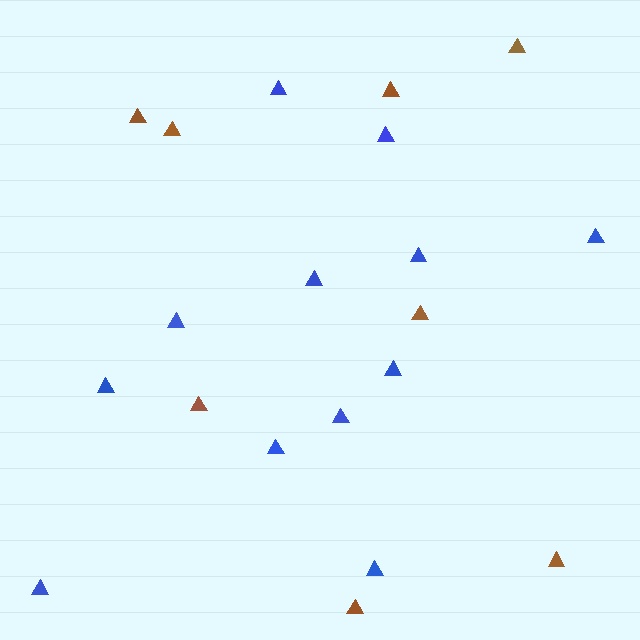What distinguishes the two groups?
There are 2 groups: one group of brown triangles (8) and one group of blue triangles (12).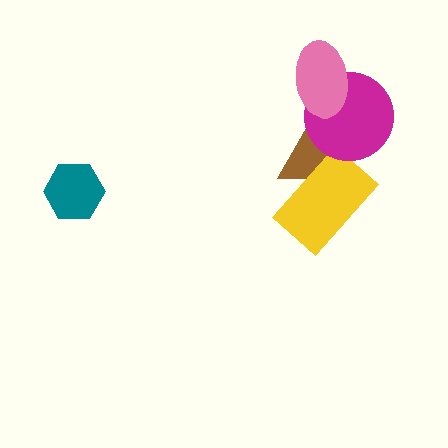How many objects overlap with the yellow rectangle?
1 object overlaps with the yellow rectangle.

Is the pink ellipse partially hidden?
No, no other shape covers it.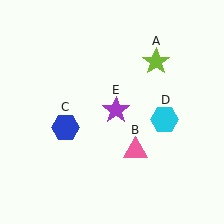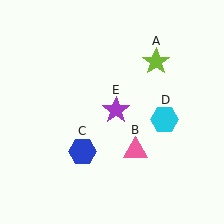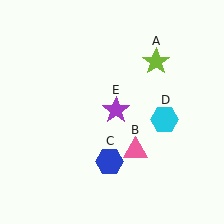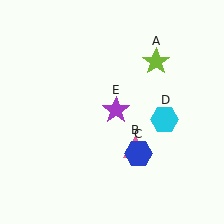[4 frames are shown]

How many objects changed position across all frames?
1 object changed position: blue hexagon (object C).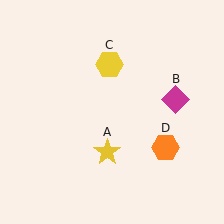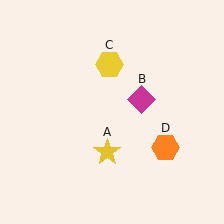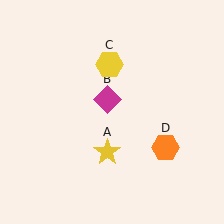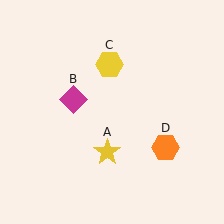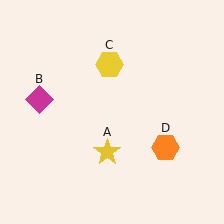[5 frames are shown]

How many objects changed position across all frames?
1 object changed position: magenta diamond (object B).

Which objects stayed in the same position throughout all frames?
Yellow star (object A) and yellow hexagon (object C) and orange hexagon (object D) remained stationary.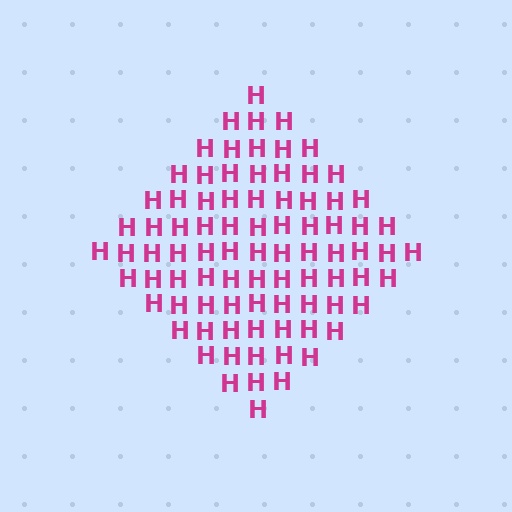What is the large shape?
The large shape is a diamond.